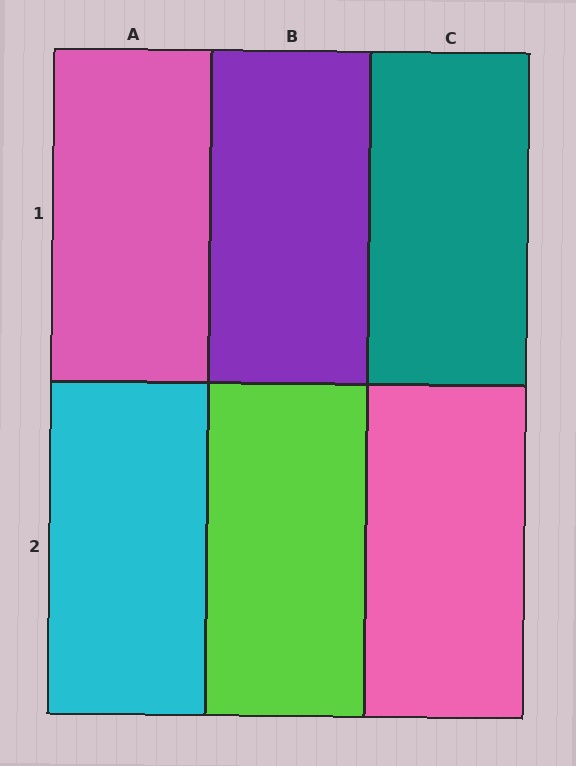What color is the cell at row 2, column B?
Lime.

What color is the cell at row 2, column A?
Cyan.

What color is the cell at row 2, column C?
Pink.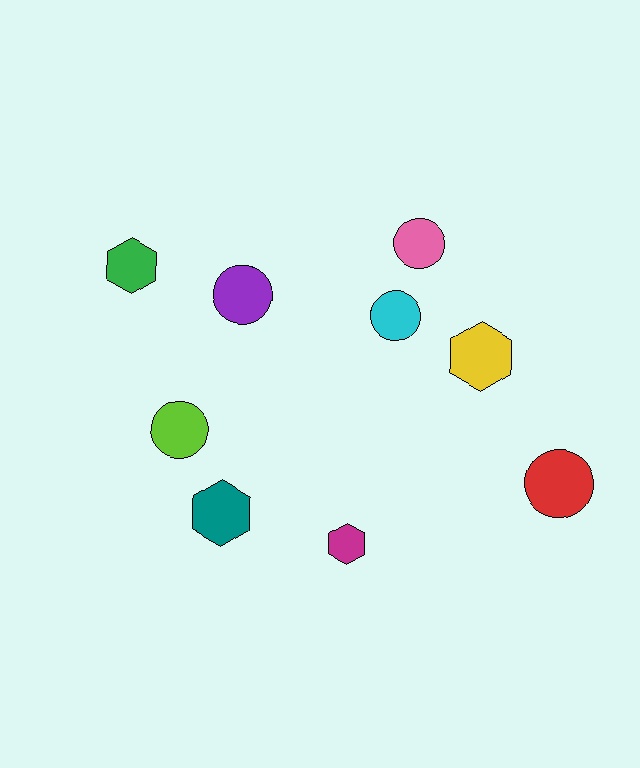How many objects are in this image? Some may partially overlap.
There are 9 objects.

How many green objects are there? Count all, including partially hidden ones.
There is 1 green object.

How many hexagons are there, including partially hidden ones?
There are 4 hexagons.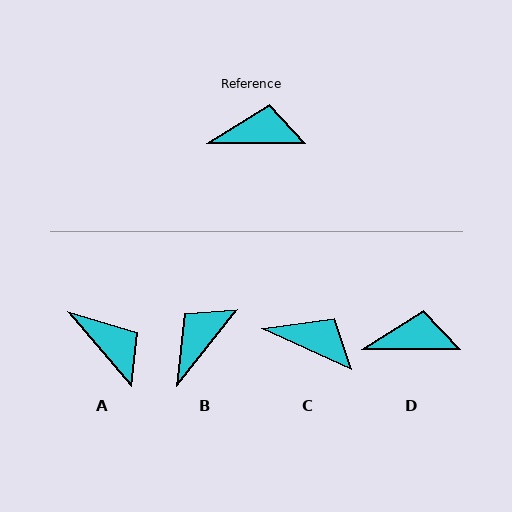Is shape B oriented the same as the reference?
No, it is off by about 52 degrees.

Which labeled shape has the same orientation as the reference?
D.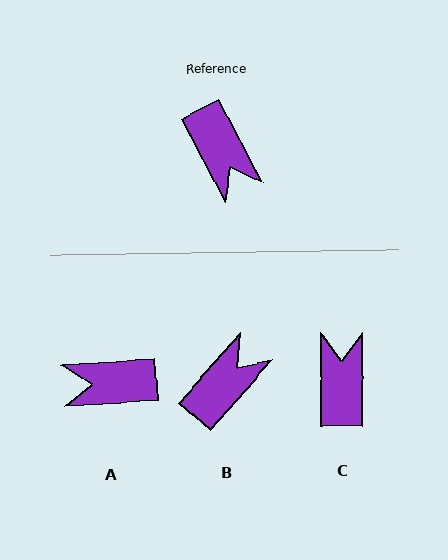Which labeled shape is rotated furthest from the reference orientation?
C, about 152 degrees away.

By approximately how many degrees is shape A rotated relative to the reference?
Approximately 114 degrees clockwise.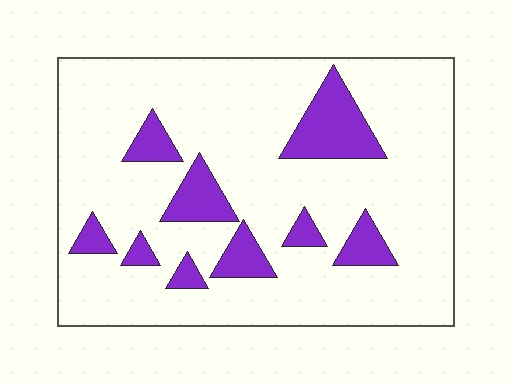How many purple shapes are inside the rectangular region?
9.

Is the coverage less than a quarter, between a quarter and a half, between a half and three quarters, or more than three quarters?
Less than a quarter.